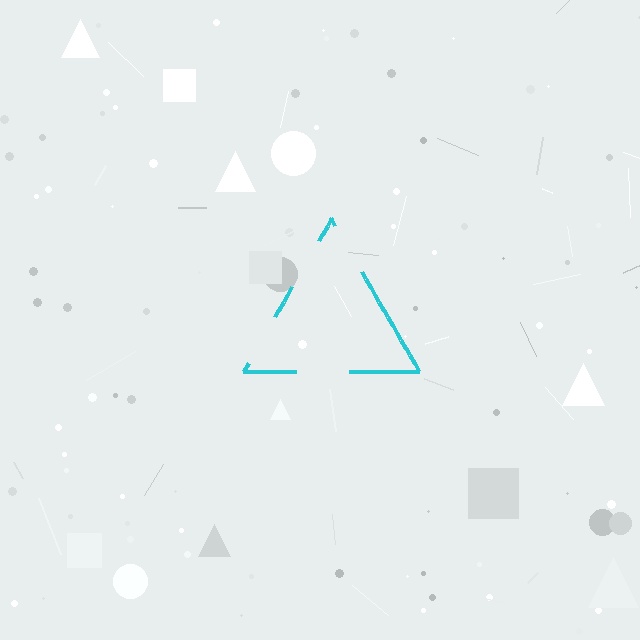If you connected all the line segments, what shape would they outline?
They would outline a triangle.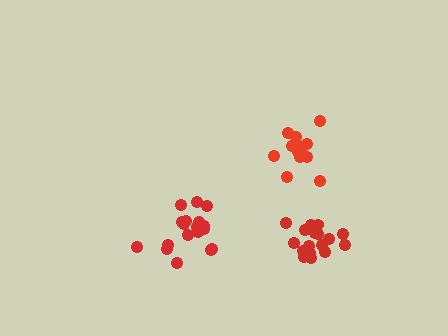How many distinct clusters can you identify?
There are 3 distinct clusters.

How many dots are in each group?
Group 1: 18 dots, Group 2: 13 dots, Group 3: 18 dots (49 total).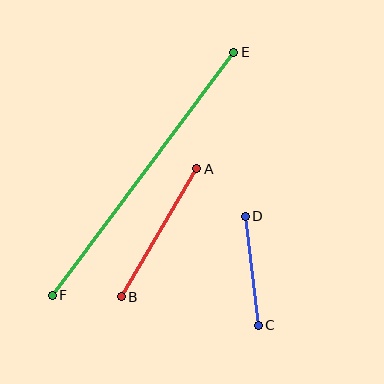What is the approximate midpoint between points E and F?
The midpoint is at approximately (143, 174) pixels.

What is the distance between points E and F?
The distance is approximately 303 pixels.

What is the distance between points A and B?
The distance is approximately 149 pixels.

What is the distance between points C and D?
The distance is approximately 110 pixels.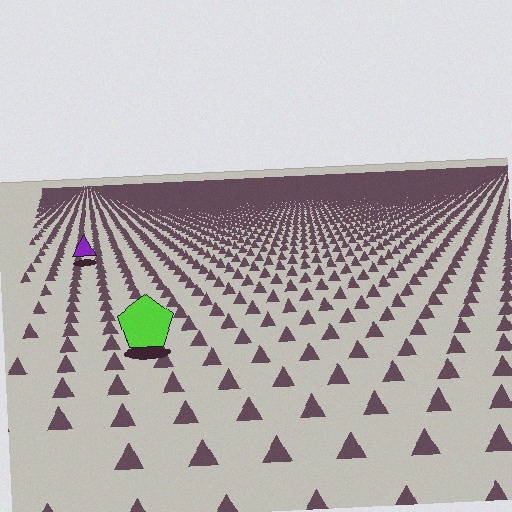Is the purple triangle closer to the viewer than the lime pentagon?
No. The lime pentagon is closer — you can tell from the texture gradient: the ground texture is coarser near it.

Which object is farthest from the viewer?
The purple triangle is farthest from the viewer. It appears smaller and the ground texture around it is denser.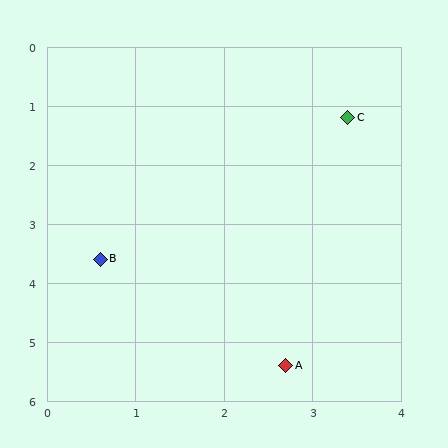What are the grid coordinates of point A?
Point A is at approximately (2.7, 5.4).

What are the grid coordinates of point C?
Point C is at approximately (3.4, 1.2).